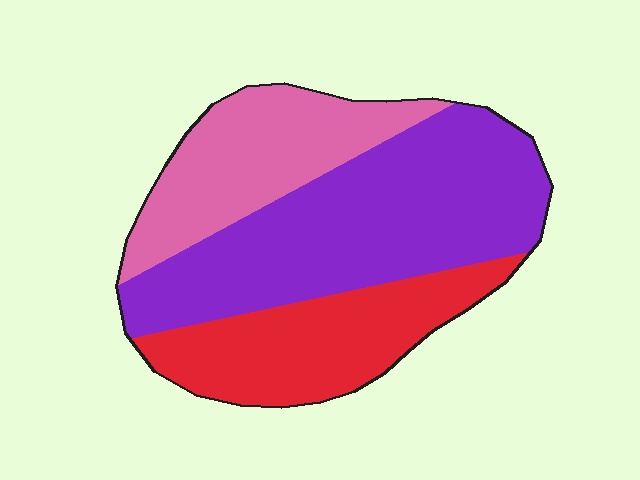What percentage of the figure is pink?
Pink takes up between a quarter and a half of the figure.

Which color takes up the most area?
Purple, at roughly 50%.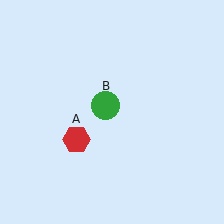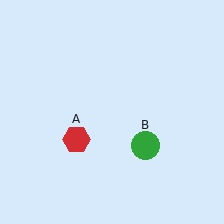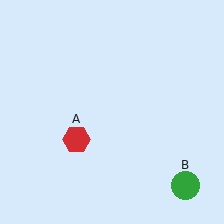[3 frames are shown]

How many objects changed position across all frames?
1 object changed position: green circle (object B).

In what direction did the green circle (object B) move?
The green circle (object B) moved down and to the right.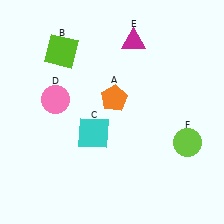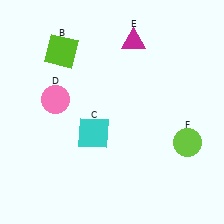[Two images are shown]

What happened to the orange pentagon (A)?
The orange pentagon (A) was removed in Image 2. It was in the top-right area of Image 1.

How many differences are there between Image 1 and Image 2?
There is 1 difference between the two images.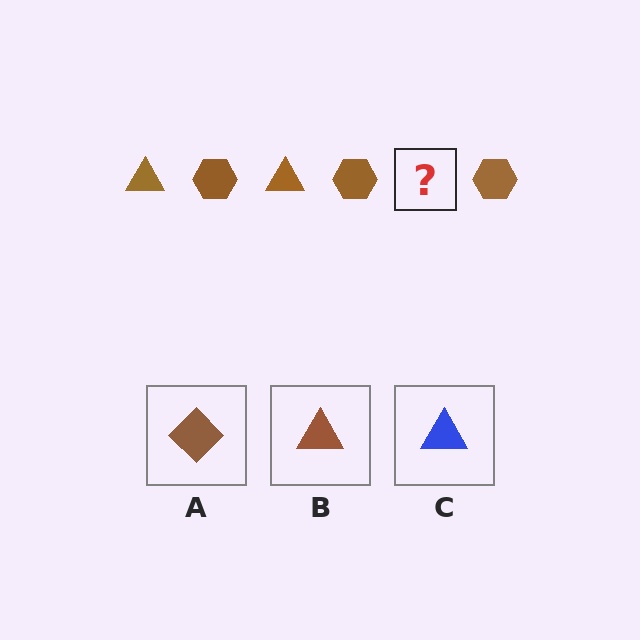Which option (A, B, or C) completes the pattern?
B.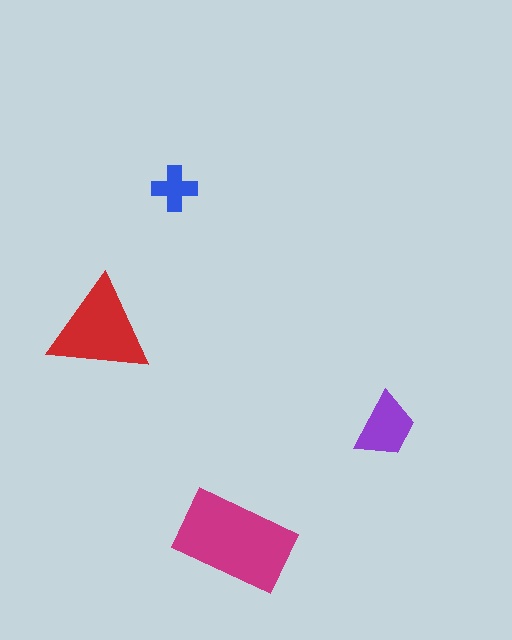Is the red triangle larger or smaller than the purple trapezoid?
Larger.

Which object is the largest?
The magenta rectangle.